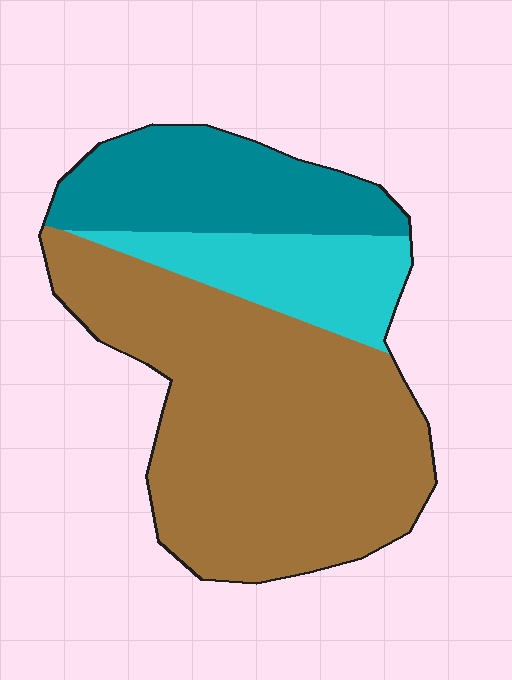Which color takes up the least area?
Cyan, at roughly 15%.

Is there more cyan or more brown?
Brown.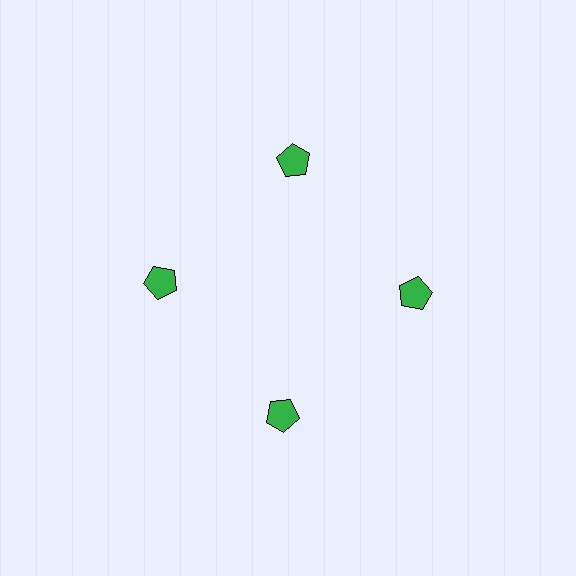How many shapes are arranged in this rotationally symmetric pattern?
There are 4 shapes, arranged in 4 groups of 1.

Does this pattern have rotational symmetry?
Yes, this pattern has 4-fold rotational symmetry. It looks the same after rotating 90 degrees around the center.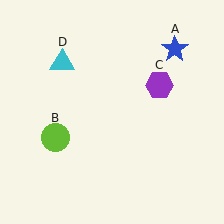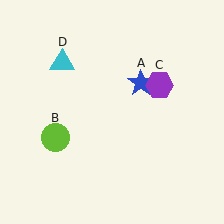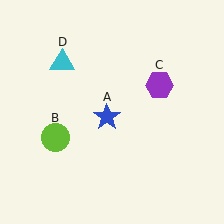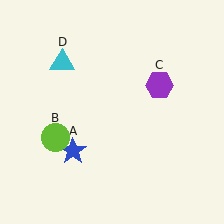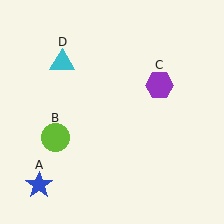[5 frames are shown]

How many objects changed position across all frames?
1 object changed position: blue star (object A).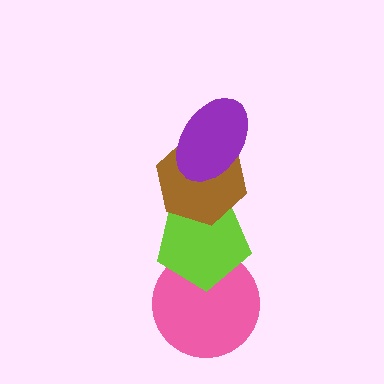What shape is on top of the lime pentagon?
The brown hexagon is on top of the lime pentagon.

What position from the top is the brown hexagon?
The brown hexagon is 2nd from the top.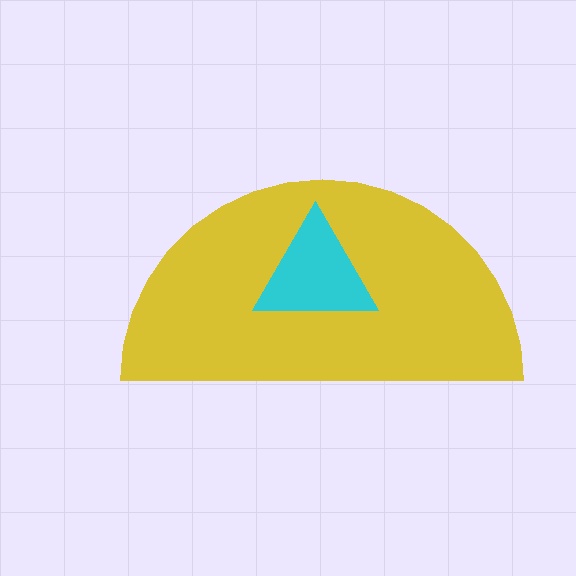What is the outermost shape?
The yellow semicircle.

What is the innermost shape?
The cyan triangle.